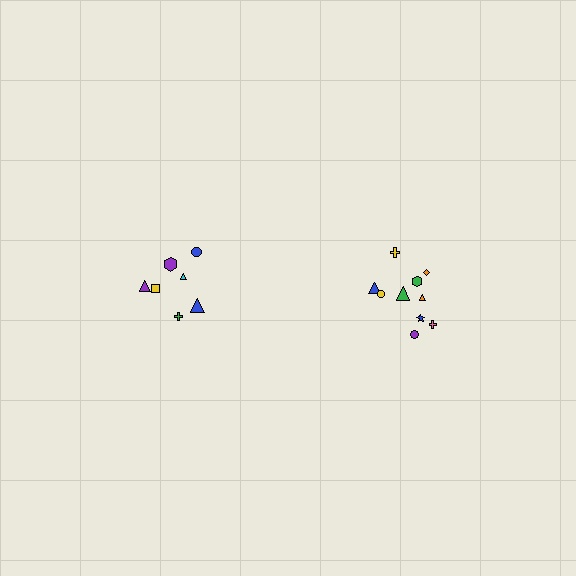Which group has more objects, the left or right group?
The right group.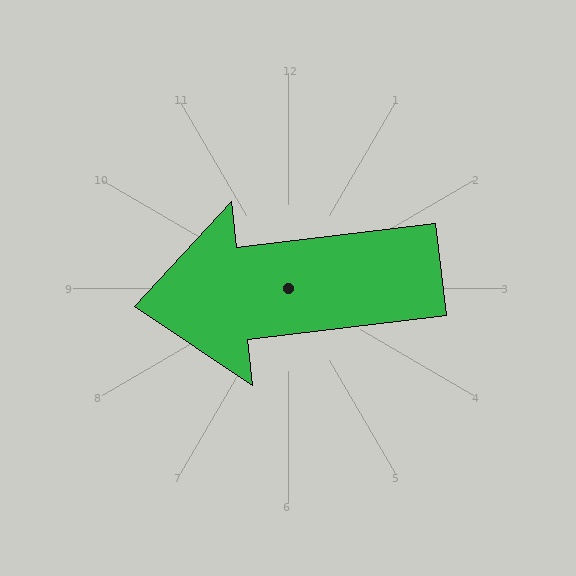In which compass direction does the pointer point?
West.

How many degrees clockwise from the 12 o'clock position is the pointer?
Approximately 263 degrees.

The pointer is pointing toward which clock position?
Roughly 9 o'clock.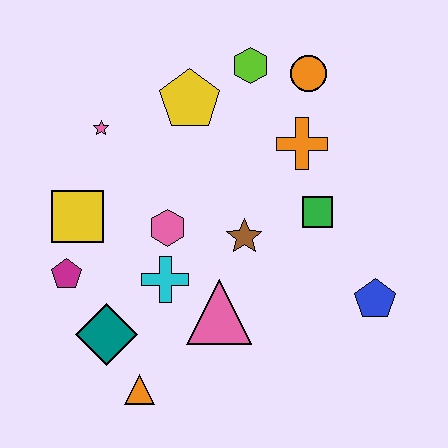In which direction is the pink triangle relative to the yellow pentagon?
The pink triangle is below the yellow pentagon.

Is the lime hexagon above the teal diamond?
Yes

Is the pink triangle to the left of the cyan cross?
No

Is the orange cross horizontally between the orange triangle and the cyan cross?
No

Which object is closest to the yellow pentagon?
The lime hexagon is closest to the yellow pentagon.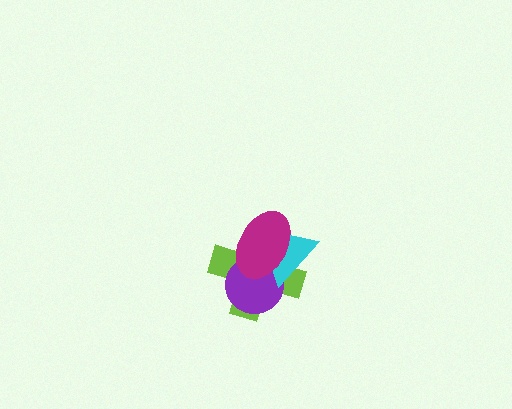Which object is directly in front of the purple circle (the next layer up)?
The cyan triangle is directly in front of the purple circle.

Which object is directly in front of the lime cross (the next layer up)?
The purple circle is directly in front of the lime cross.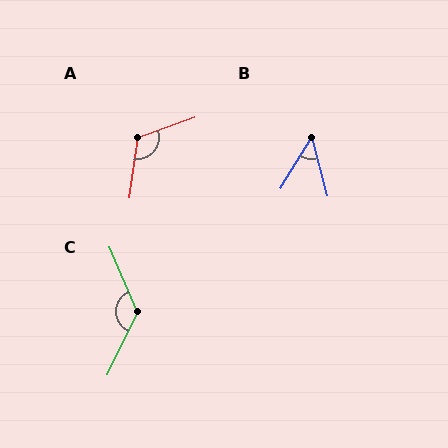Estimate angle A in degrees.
Approximately 118 degrees.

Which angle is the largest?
C, at approximately 131 degrees.